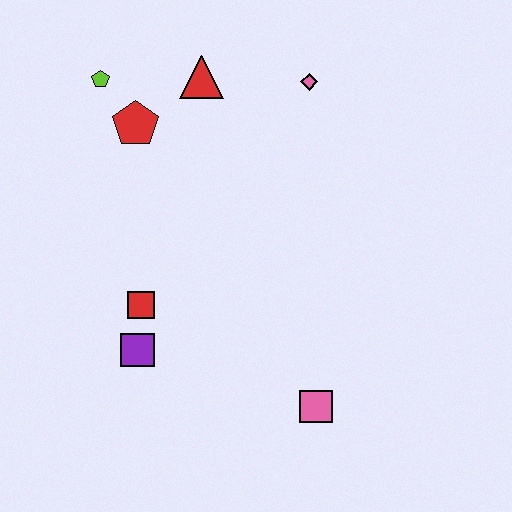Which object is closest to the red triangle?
The red pentagon is closest to the red triangle.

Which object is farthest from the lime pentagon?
The pink square is farthest from the lime pentagon.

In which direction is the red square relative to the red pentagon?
The red square is below the red pentagon.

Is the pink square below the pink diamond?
Yes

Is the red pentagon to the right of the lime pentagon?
Yes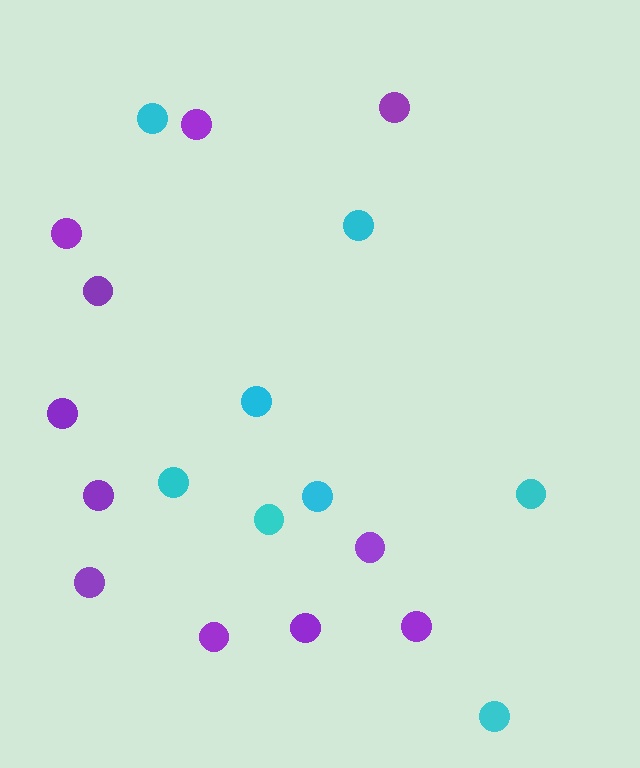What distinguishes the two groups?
There are 2 groups: one group of cyan circles (8) and one group of purple circles (11).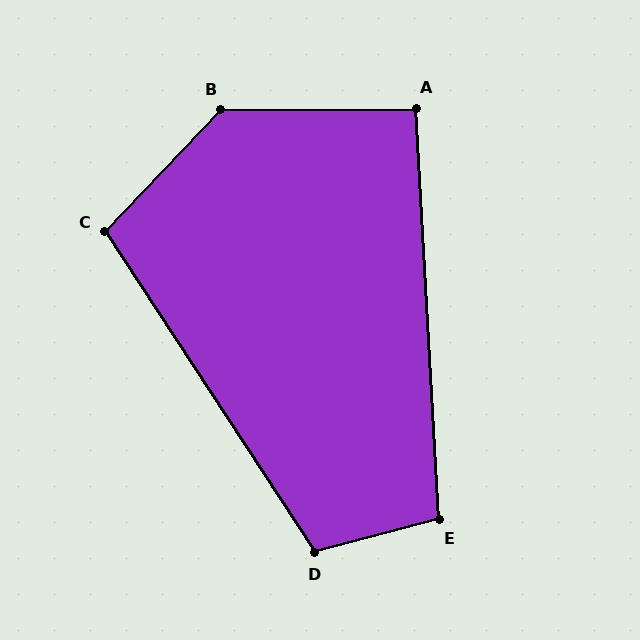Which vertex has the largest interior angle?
B, at approximately 134 degrees.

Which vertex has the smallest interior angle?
A, at approximately 93 degrees.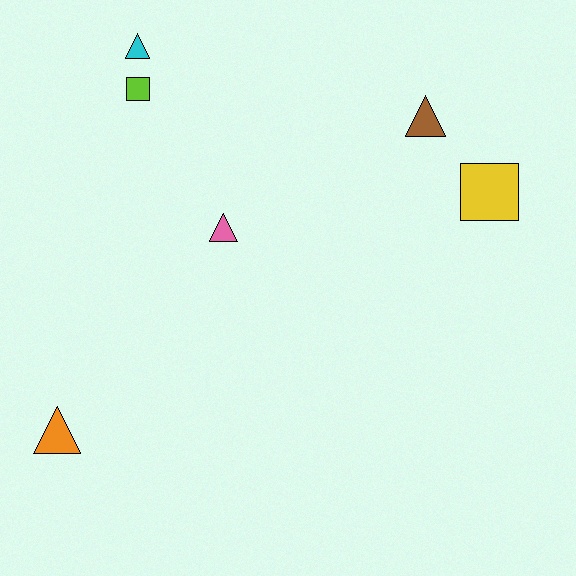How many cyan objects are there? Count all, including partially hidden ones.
There is 1 cyan object.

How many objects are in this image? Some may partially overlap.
There are 6 objects.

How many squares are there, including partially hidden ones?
There are 2 squares.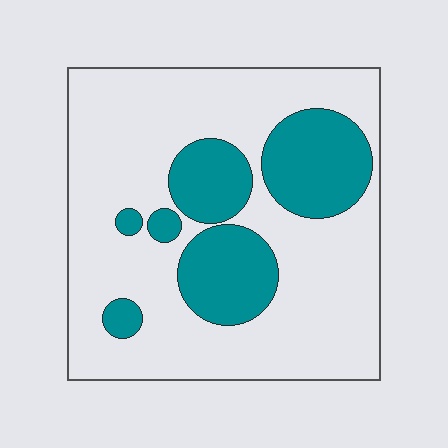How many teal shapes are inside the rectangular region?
6.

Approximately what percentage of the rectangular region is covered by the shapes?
Approximately 25%.